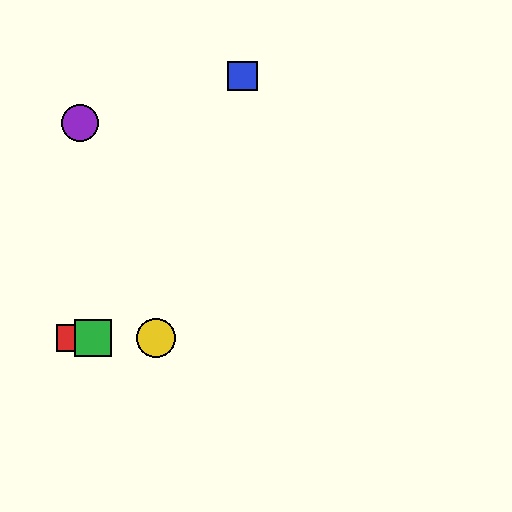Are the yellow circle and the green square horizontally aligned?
Yes, both are at y≈338.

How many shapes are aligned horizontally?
3 shapes (the red square, the green square, the yellow circle) are aligned horizontally.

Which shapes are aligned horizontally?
The red square, the green square, the yellow circle are aligned horizontally.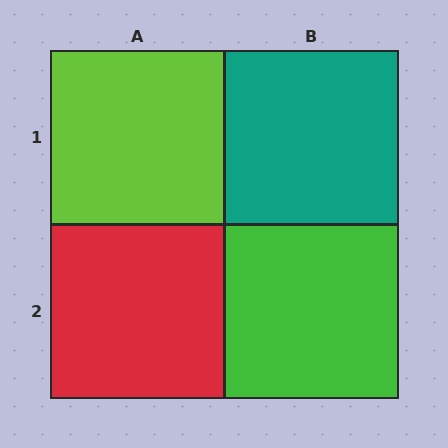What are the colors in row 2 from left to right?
Red, green.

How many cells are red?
1 cell is red.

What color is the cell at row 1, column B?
Teal.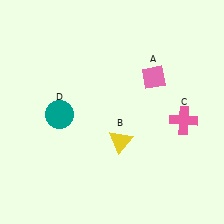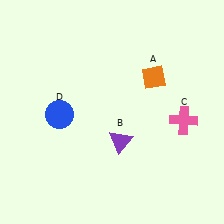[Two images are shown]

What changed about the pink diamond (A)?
In Image 1, A is pink. In Image 2, it changed to orange.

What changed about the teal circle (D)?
In Image 1, D is teal. In Image 2, it changed to blue.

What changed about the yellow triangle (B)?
In Image 1, B is yellow. In Image 2, it changed to purple.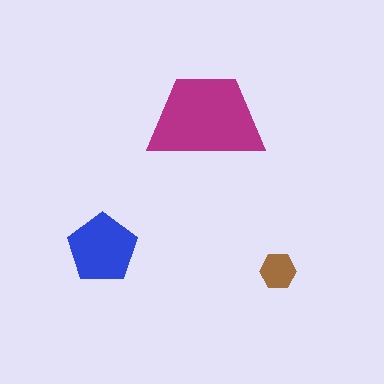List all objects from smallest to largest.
The brown hexagon, the blue pentagon, the magenta trapezoid.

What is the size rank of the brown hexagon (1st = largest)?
3rd.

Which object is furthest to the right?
The brown hexagon is rightmost.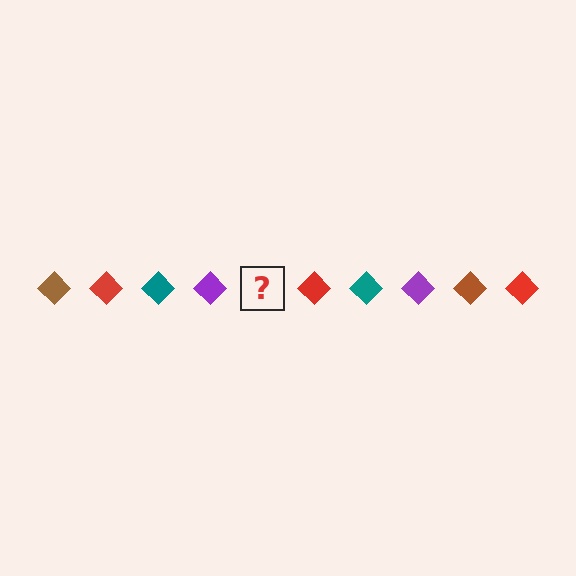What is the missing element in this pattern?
The missing element is a brown diamond.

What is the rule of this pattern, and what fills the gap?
The rule is that the pattern cycles through brown, red, teal, purple diamonds. The gap should be filled with a brown diamond.